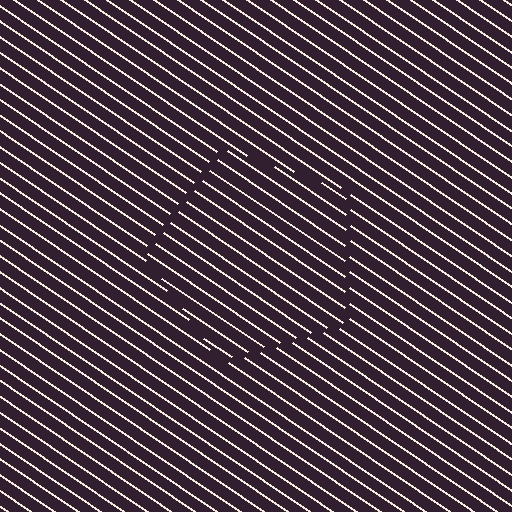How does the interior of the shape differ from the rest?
The interior of the shape contains the same grating, shifted by half a period — the contour is defined by the phase discontinuity where line-ends from the inner and outer gratings abut.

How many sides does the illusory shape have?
5 sides — the line-ends trace a pentagon.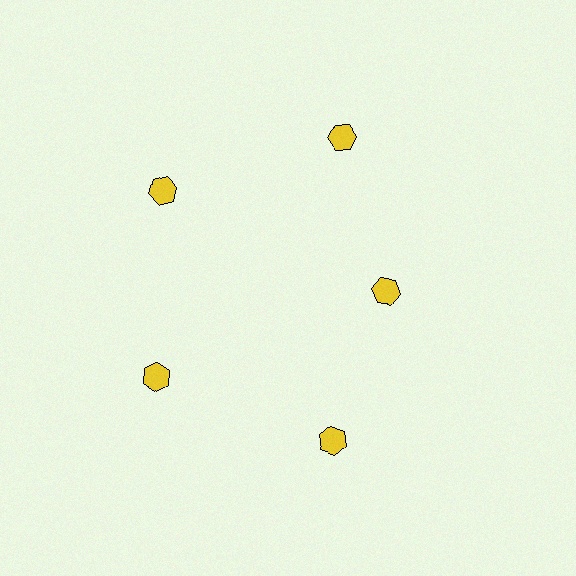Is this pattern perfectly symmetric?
No. The 5 yellow hexagons are arranged in a ring, but one element near the 3 o'clock position is pulled inward toward the center, breaking the 5-fold rotational symmetry.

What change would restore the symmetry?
The symmetry would be restored by moving it outward, back onto the ring so that all 5 hexagons sit at equal angles and equal distance from the center.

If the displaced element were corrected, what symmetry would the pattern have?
It would have 5-fold rotational symmetry — the pattern would map onto itself every 72 degrees.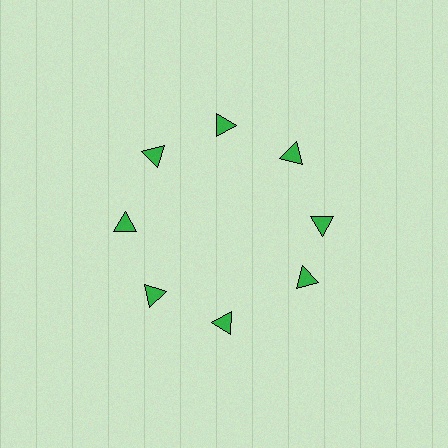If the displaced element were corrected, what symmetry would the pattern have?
It would have 8-fold rotational symmetry — the pattern would map onto itself every 45 degrees.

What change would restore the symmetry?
The symmetry would be restored by rotating it back into even spacing with its neighbors so that all 8 triangles sit at equal angles and equal distance from the center.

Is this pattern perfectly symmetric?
No. The 8 green triangles are arranged in a ring, but one element near the 4 o'clock position is rotated out of alignment along the ring, breaking the 8-fold rotational symmetry.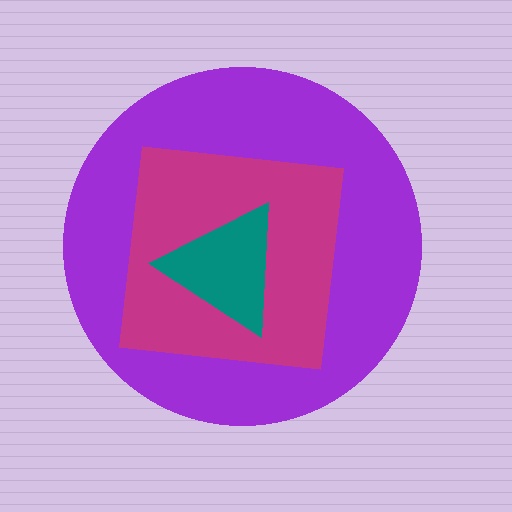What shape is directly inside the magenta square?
The teal triangle.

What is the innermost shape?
The teal triangle.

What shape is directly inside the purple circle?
The magenta square.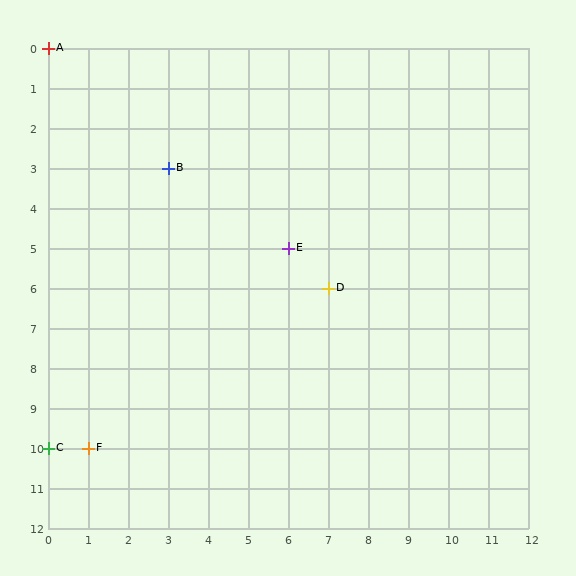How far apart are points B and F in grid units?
Points B and F are 2 columns and 7 rows apart (about 7.3 grid units diagonally).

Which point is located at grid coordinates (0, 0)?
Point A is at (0, 0).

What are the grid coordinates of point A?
Point A is at grid coordinates (0, 0).